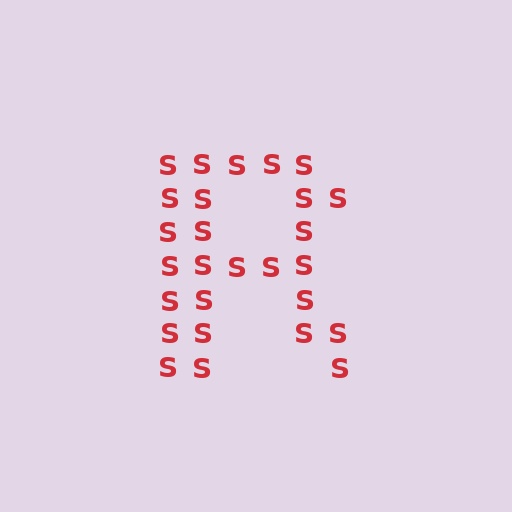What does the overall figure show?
The overall figure shows the letter R.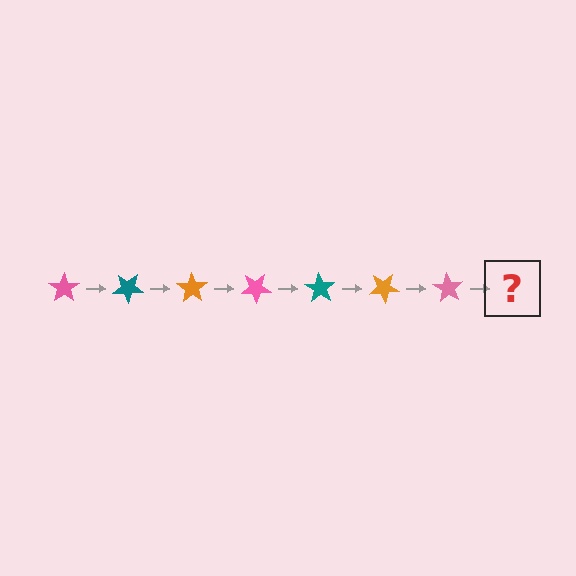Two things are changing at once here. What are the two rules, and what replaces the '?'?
The two rules are that it rotates 35 degrees each step and the color cycles through pink, teal, and orange. The '?' should be a teal star, rotated 245 degrees from the start.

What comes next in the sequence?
The next element should be a teal star, rotated 245 degrees from the start.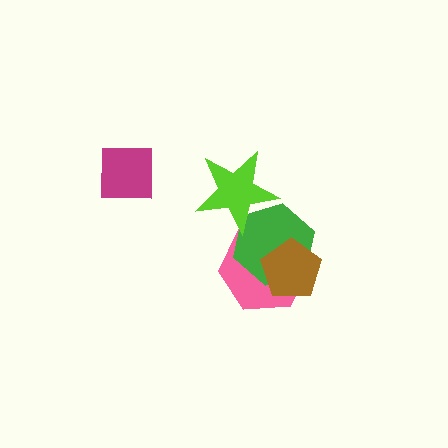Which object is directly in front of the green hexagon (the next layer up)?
The lime star is directly in front of the green hexagon.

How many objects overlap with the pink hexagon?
3 objects overlap with the pink hexagon.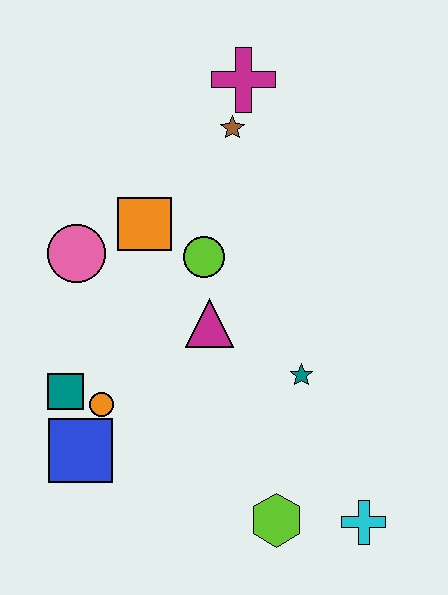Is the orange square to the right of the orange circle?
Yes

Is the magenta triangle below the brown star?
Yes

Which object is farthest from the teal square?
The magenta cross is farthest from the teal square.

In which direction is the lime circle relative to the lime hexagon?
The lime circle is above the lime hexagon.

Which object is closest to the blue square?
The orange circle is closest to the blue square.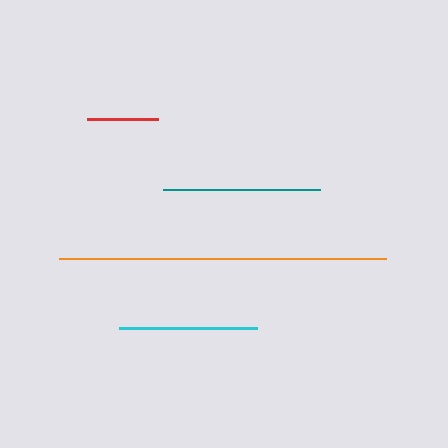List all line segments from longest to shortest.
From longest to shortest: orange, teal, cyan, red.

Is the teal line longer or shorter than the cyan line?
The teal line is longer than the cyan line.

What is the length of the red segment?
The red segment is approximately 71 pixels long.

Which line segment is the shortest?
The red line is the shortest at approximately 71 pixels.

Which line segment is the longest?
The orange line is the longest at approximately 328 pixels.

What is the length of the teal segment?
The teal segment is approximately 157 pixels long.